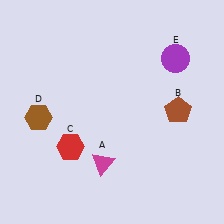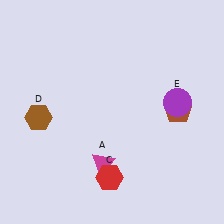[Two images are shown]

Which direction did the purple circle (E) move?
The purple circle (E) moved down.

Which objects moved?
The objects that moved are: the red hexagon (C), the purple circle (E).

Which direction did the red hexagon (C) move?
The red hexagon (C) moved right.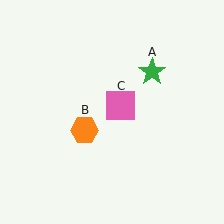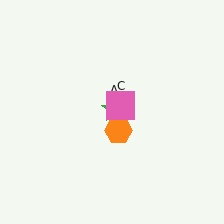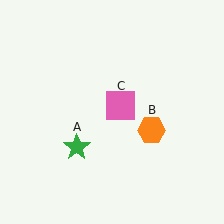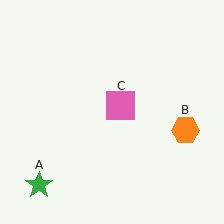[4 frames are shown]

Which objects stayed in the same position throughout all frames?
Pink square (object C) remained stationary.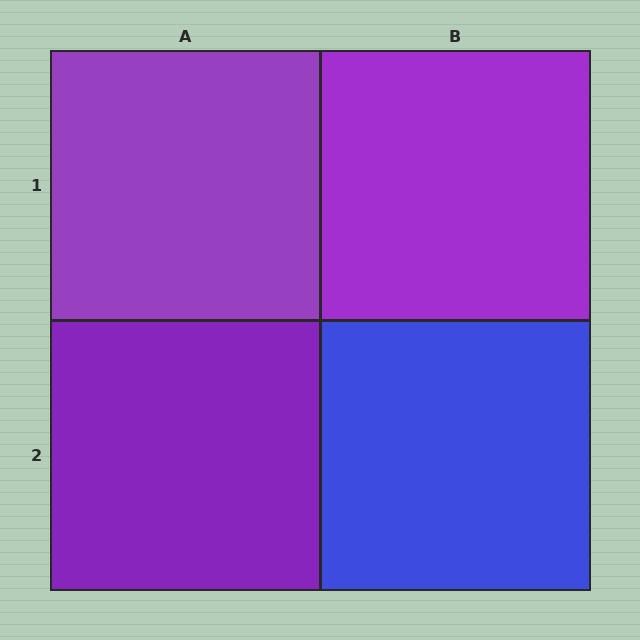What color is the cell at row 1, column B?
Purple.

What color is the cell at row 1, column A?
Purple.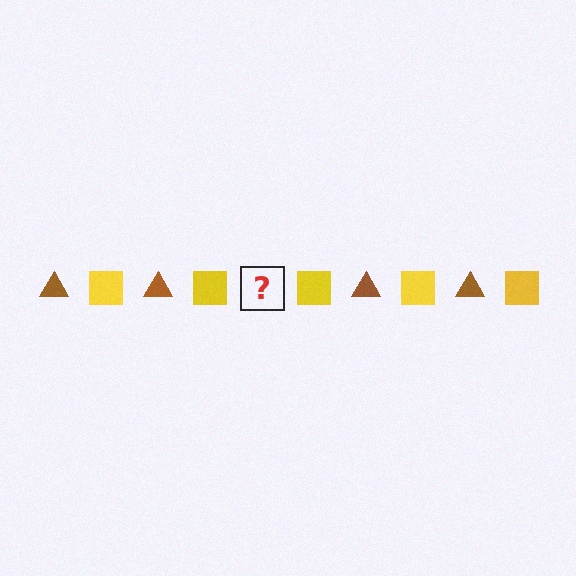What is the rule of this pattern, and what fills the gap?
The rule is that the pattern alternates between brown triangle and yellow square. The gap should be filled with a brown triangle.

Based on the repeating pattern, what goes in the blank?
The blank should be a brown triangle.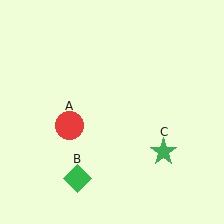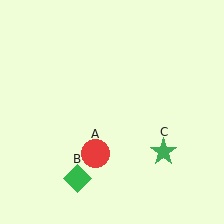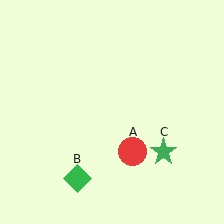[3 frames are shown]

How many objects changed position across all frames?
1 object changed position: red circle (object A).